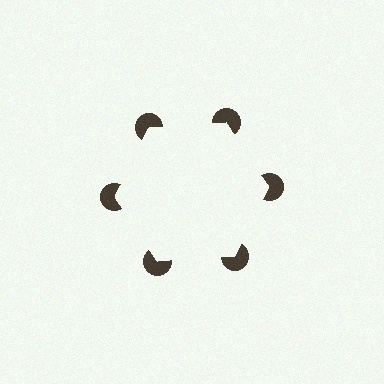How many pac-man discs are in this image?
There are 6 — one at each vertex of the illusory hexagon.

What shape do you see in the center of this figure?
An illusory hexagon — its edges are inferred from the aligned wedge cuts in the pac-man discs, not physically drawn.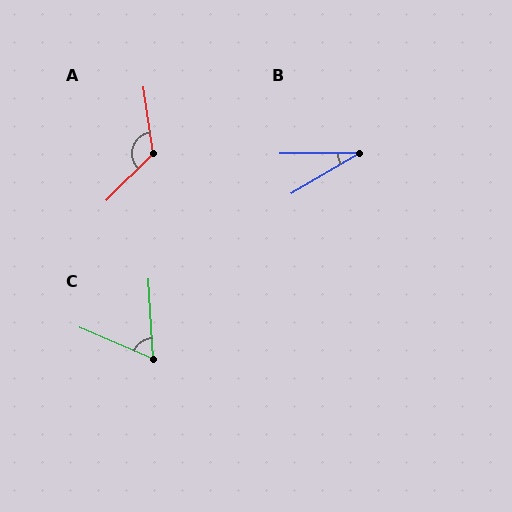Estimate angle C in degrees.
Approximately 64 degrees.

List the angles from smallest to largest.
B (31°), C (64°), A (127°).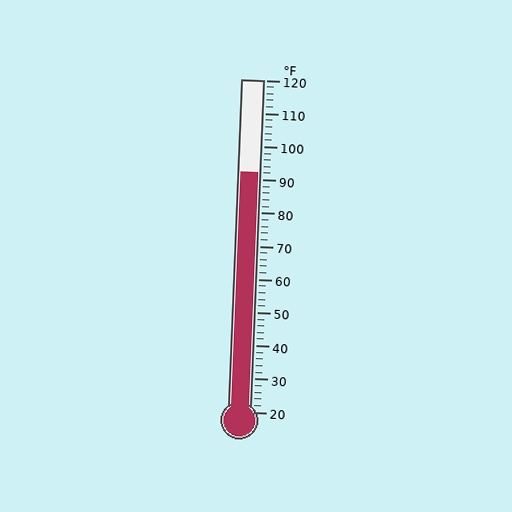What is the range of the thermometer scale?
The thermometer scale ranges from 20°F to 120°F.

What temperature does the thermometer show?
The thermometer shows approximately 92°F.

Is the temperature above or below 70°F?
The temperature is above 70°F.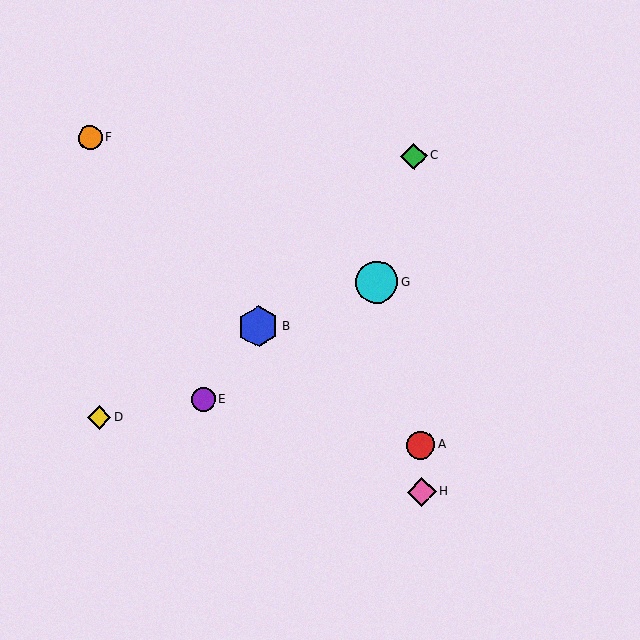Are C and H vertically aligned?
Yes, both are at x≈414.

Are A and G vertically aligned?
No, A is at x≈421 and G is at x≈377.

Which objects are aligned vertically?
Objects A, C, H are aligned vertically.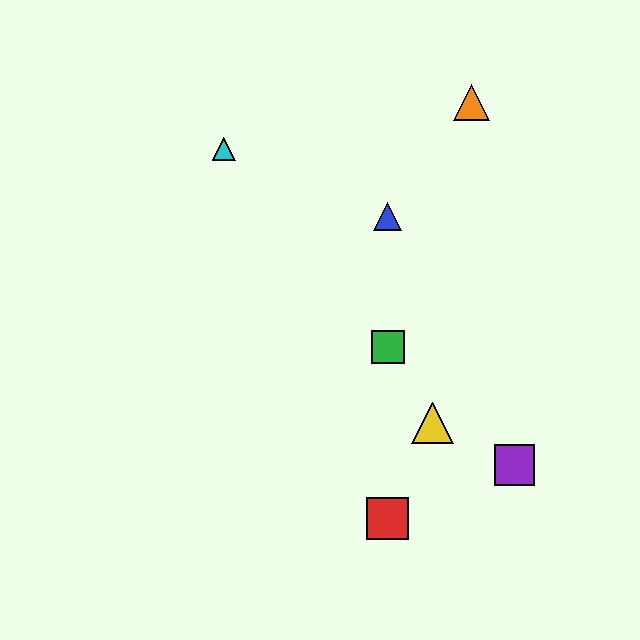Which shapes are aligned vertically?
The red square, the blue triangle, the green square are aligned vertically.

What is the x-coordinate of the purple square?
The purple square is at x≈515.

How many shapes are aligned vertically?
3 shapes (the red square, the blue triangle, the green square) are aligned vertically.